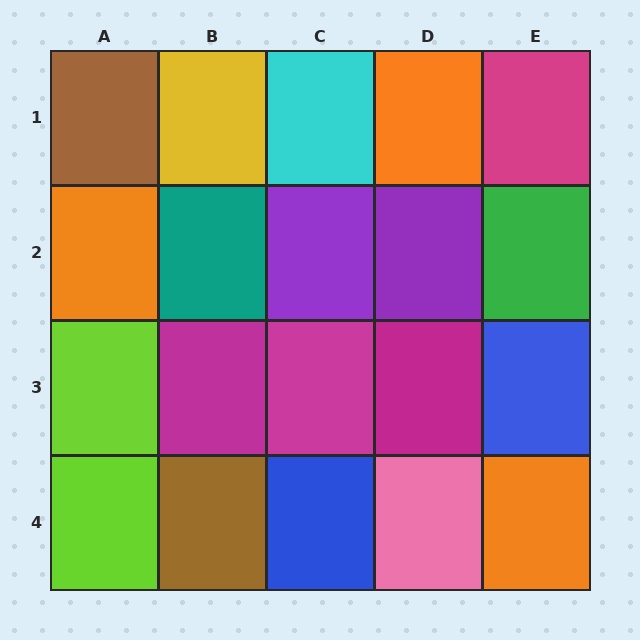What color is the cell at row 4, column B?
Brown.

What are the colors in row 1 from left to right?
Brown, yellow, cyan, orange, magenta.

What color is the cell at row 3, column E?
Blue.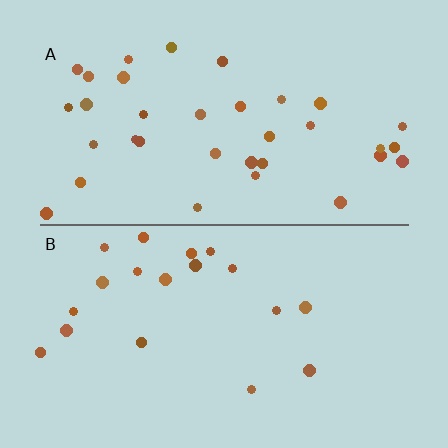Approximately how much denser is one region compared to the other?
Approximately 1.8× — region A over region B.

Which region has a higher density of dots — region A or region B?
A (the top).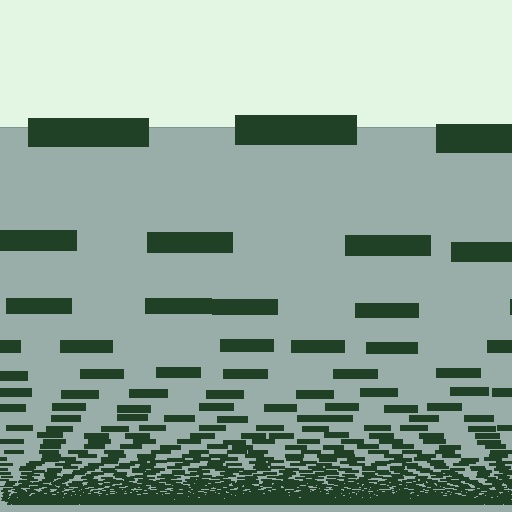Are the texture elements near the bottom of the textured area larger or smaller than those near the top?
Smaller. The gradient is inverted — elements near the bottom are smaller and denser.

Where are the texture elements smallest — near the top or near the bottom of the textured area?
Near the bottom.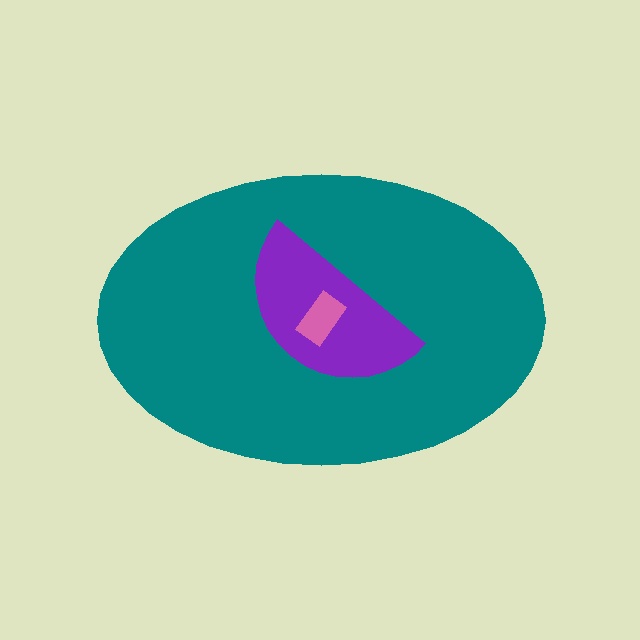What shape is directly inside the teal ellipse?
The purple semicircle.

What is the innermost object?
The pink rectangle.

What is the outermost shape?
The teal ellipse.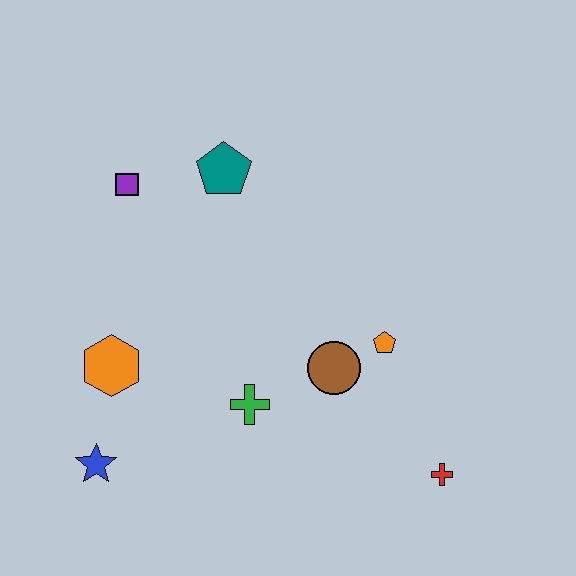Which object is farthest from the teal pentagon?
The red cross is farthest from the teal pentagon.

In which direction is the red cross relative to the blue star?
The red cross is to the right of the blue star.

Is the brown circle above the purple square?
No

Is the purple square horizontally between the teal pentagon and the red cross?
No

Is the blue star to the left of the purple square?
Yes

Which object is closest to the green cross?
The brown circle is closest to the green cross.